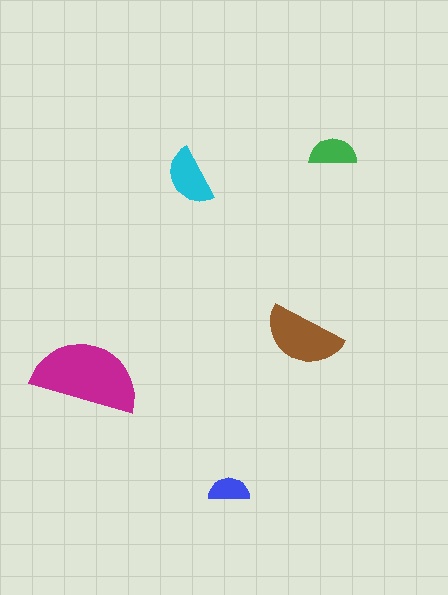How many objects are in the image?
There are 5 objects in the image.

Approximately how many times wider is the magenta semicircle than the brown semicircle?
About 1.5 times wider.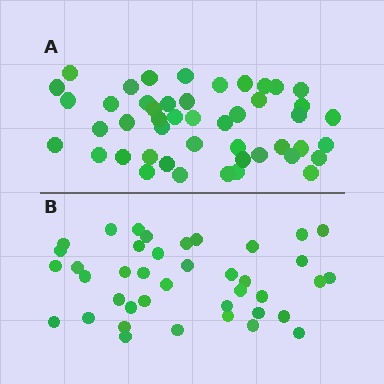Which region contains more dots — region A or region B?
Region A (the top region) has more dots.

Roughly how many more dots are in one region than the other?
Region A has roughly 8 or so more dots than region B.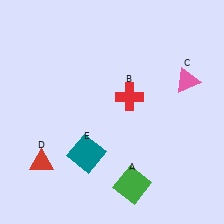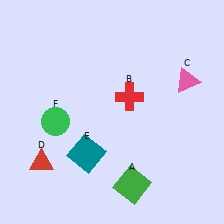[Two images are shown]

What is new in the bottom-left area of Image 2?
A green circle (F) was added in the bottom-left area of Image 2.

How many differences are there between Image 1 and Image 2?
There is 1 difference between the two images.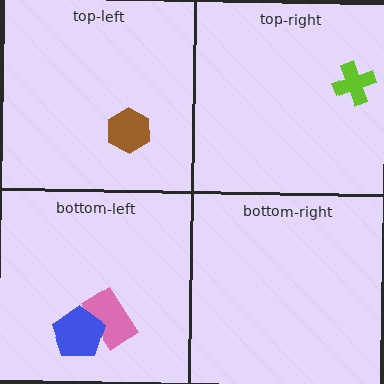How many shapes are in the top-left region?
1.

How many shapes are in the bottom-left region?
2.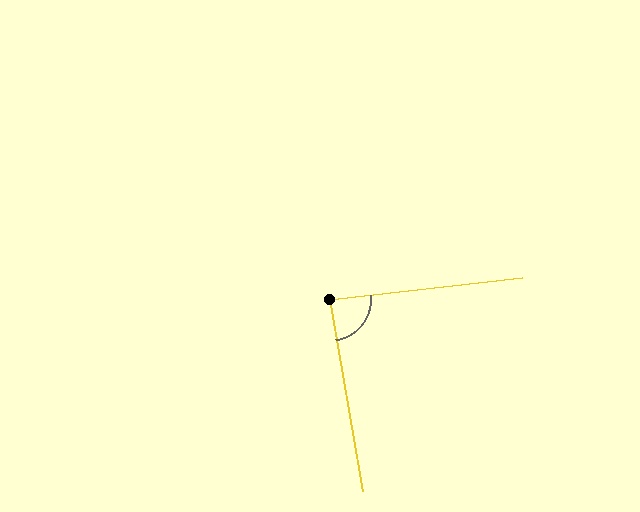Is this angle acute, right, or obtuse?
It is approximately a right angle.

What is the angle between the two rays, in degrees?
Approximately 87 degrees.